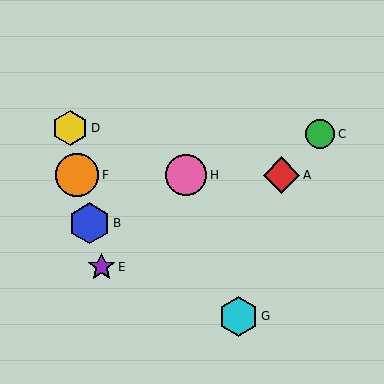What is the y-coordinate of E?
Object E is at y≈267.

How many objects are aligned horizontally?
3 objects (A, F, H) are aligned horizontally.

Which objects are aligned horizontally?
Objects A, F, H are aligned horizontally.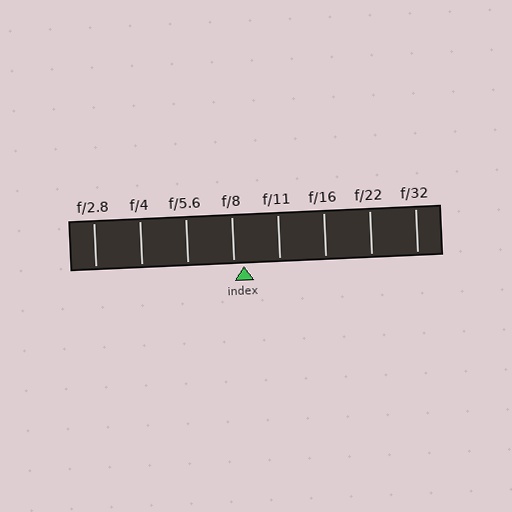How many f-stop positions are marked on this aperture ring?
There are 8 f-stop positions marked.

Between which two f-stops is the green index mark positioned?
The index mark is between f/8 and f/11.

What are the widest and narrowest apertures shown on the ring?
The widest aperture shown is f/2.8 and the narrowest is f/32.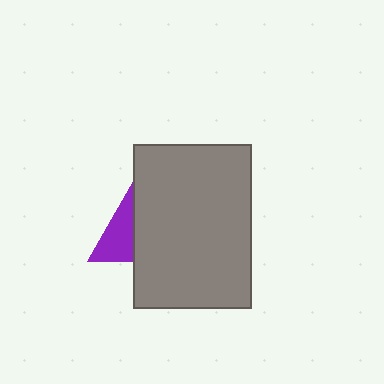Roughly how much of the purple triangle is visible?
A small part of it is visible (roughly 30%).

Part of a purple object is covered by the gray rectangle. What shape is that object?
It is a triangle.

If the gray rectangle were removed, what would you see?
You would see the complete purple triangle.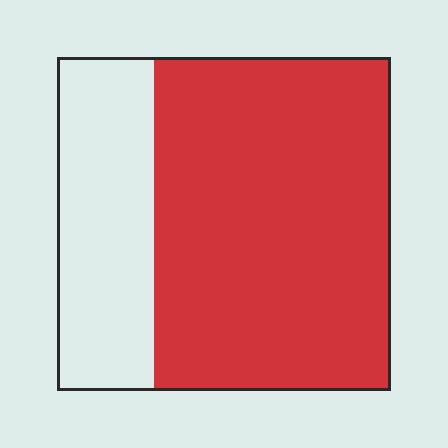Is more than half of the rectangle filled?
Yes.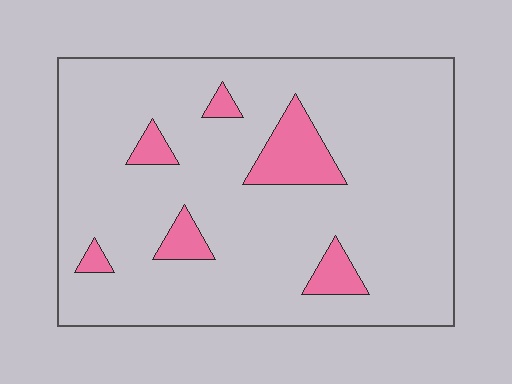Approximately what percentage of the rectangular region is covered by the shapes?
Approximately 10%.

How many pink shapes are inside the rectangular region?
6.